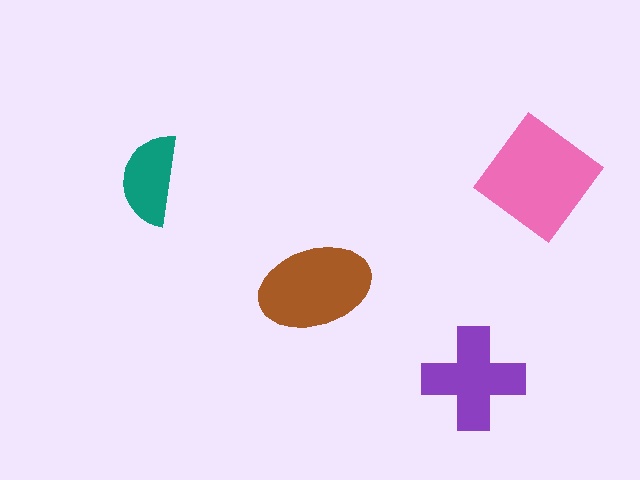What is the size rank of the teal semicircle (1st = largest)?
4th.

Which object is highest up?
The pink diamond is topmost.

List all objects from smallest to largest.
The teal semicircle, the purple cross, the brown ellipse, the pink diamond.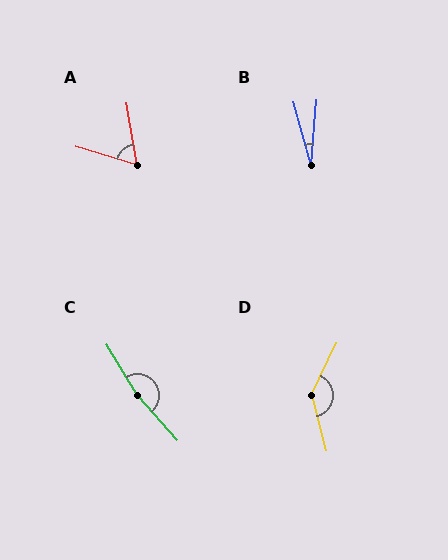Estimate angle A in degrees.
Approximately 64 degrees.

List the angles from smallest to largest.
B (20°), A (64°), D (139°), C (169°).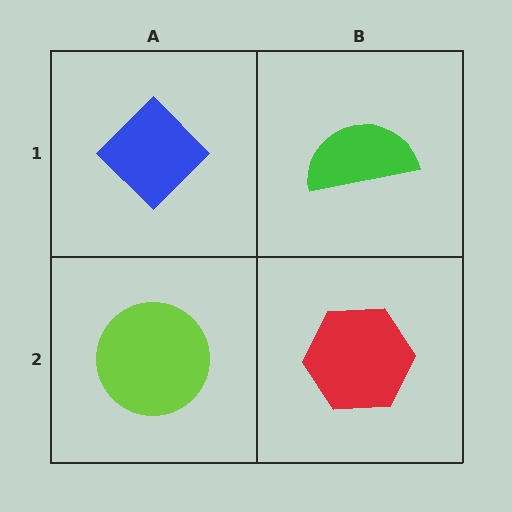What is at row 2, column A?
A lime circle.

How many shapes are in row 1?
2 shapes.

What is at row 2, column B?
A red hexagon.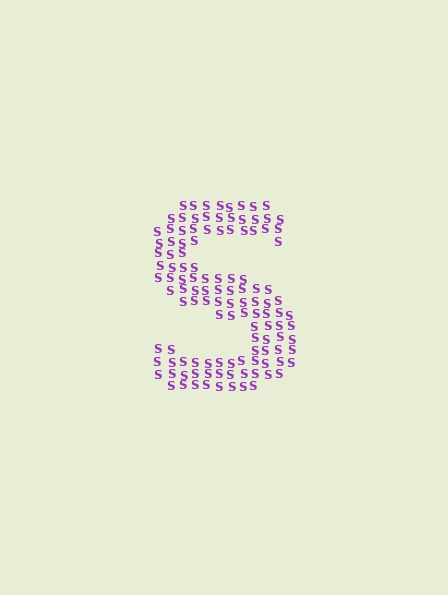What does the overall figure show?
The overall figure shows the letter S.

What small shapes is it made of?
It is made of small letter S's.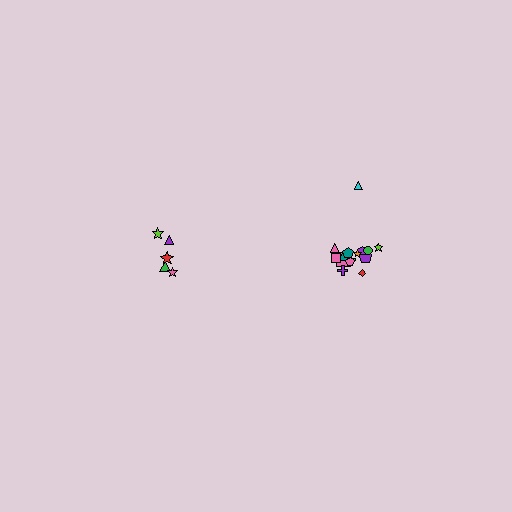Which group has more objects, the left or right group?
The right group.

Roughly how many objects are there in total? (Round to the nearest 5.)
Roughly 20 objects in total.